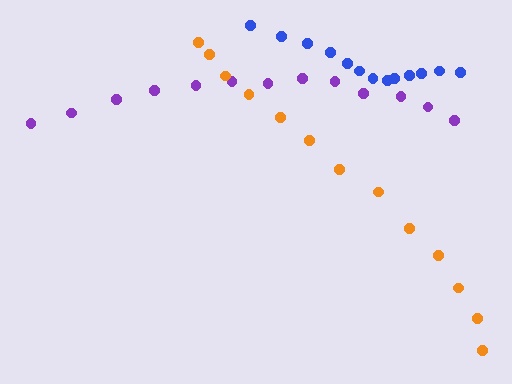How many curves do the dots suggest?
There are 3 distinct paths.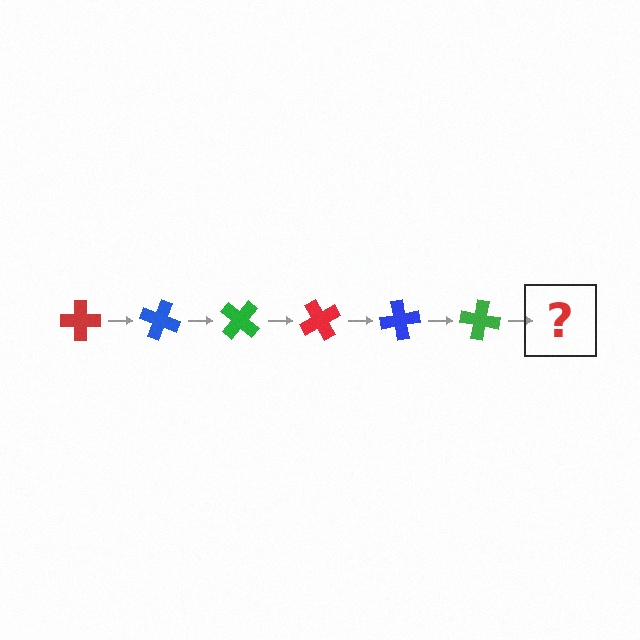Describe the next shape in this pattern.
It should be a red cross, rotated 120 degrees from the start.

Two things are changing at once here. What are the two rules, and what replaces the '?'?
The two rules are that it rotates 20 degrees each step and the color cycles through red, blue, and green. The '?' should be a red cross, rotated 120 degrees from the start.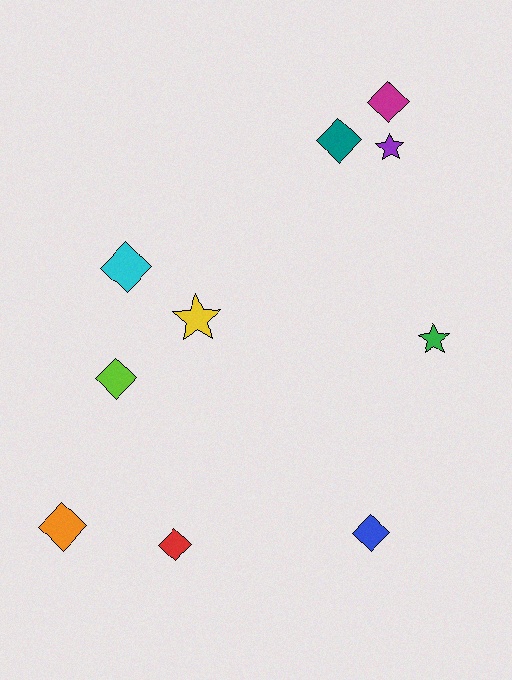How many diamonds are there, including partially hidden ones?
There are 7 diamonds.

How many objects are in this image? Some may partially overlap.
There are 10 objects.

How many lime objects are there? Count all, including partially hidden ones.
There is 1 lime object.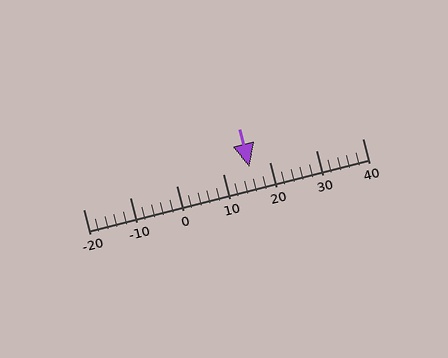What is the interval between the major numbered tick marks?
The major tick marks are spaced 10 units apart.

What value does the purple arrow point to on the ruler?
The purple arrow points to approximately 16.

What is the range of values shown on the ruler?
The ruler shows values from -20 to 40.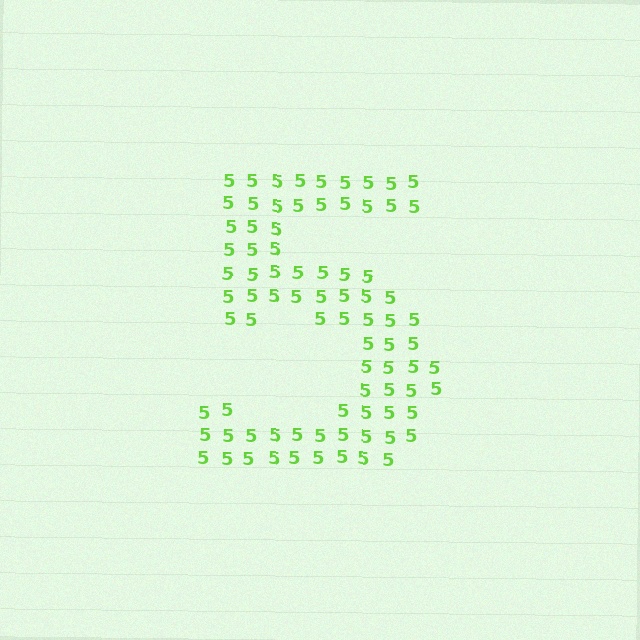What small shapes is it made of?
It is made of small digit 5's.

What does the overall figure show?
The overall figure shows the digit 5.